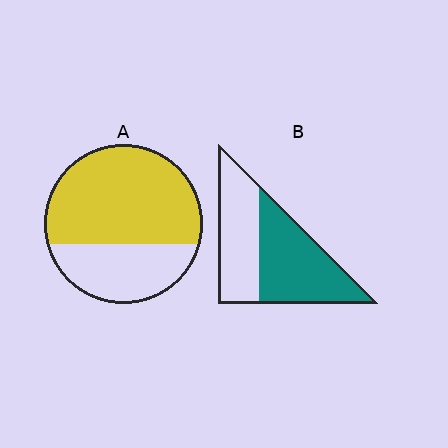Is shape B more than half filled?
Yes.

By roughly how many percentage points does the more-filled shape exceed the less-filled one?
By roughly 10 percentage points (A over B).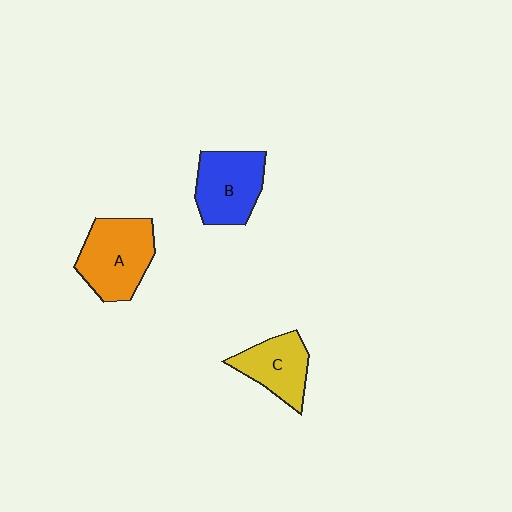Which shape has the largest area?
Shape A (orange).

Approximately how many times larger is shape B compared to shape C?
Approximately 1.2 times.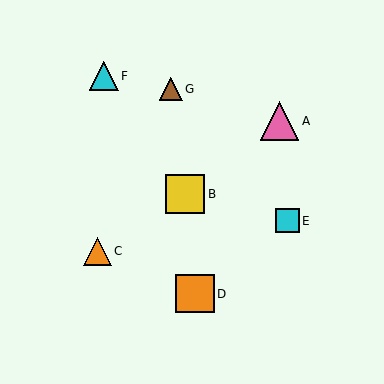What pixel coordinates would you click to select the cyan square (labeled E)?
Click at (287, 221) to select the cyan square E.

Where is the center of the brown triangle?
The center of the brown triangle is at (171, 89).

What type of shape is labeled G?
Shape G is a brown triangle.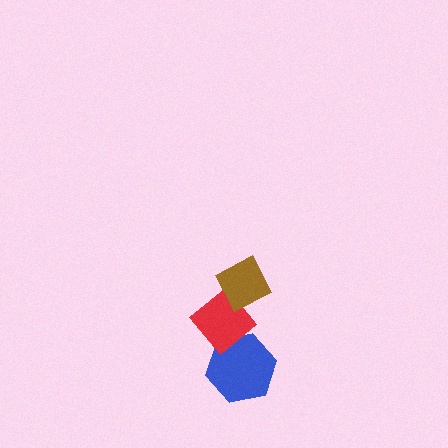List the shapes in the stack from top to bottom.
From top to bottom: the brown diamond, the red diamond, the blue hexagon.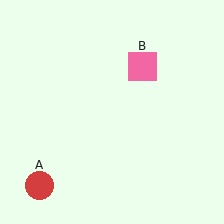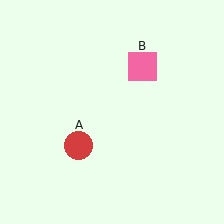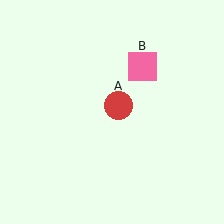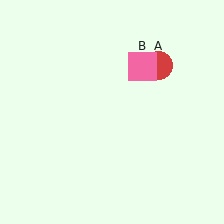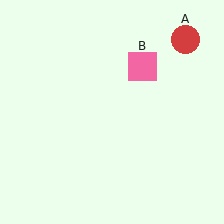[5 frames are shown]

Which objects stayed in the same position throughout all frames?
Pink square (object B) remained stationary.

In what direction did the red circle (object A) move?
The red circle (object A) moved up and to the right.